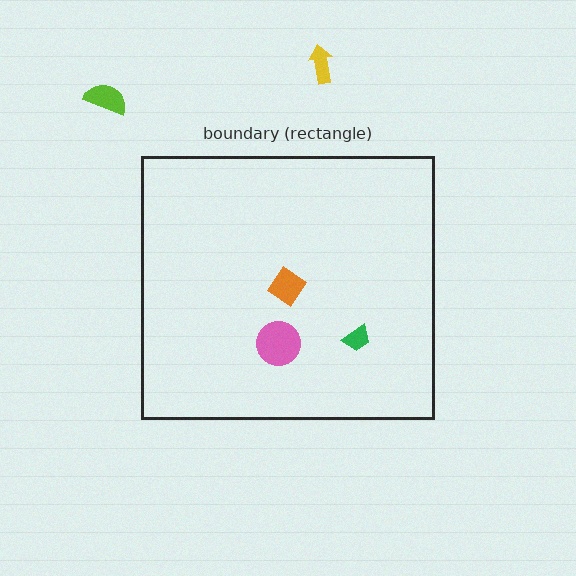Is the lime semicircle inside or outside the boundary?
Outside.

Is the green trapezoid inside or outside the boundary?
Inside.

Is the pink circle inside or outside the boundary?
Inside.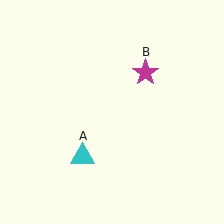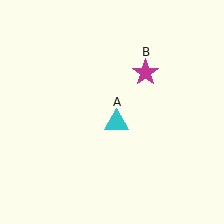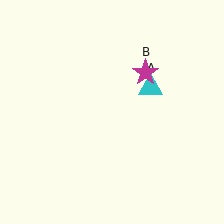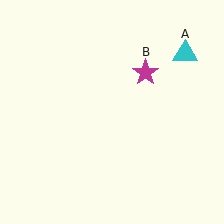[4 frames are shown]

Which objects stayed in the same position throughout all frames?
Magenta star (object B) remained stationary.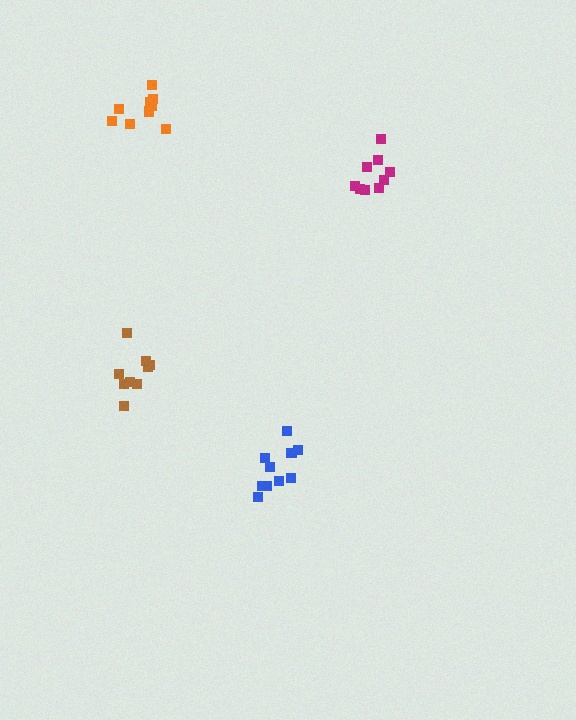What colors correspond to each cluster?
The clusters are colored: brown, blue, magenta, orange.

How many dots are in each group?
Group 1: 9 dots, Group 2: 10 dots, Group 3: 9 dots, Group 4: 9 dots (37 total).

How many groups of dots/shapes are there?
There are 4 groups.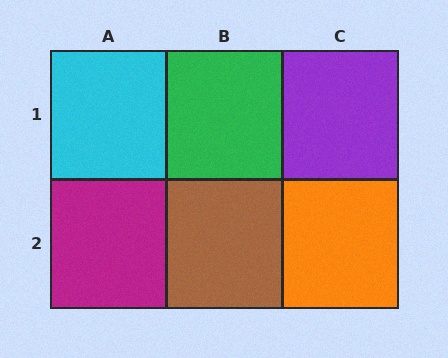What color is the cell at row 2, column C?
Orange.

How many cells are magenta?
1 cell is magenta.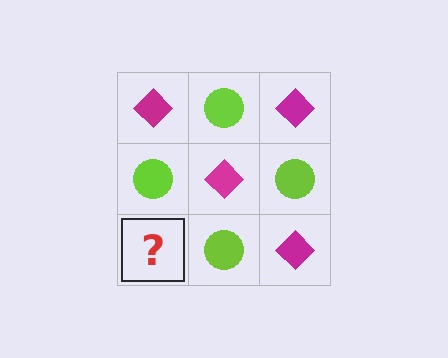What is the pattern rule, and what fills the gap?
The rule is that it alternates magenta diamond and lime circle in a checkerboard pattern. The gap should be filled with a magenta diamond.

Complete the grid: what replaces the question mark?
The question mark should be replaced with a magenta diamond.